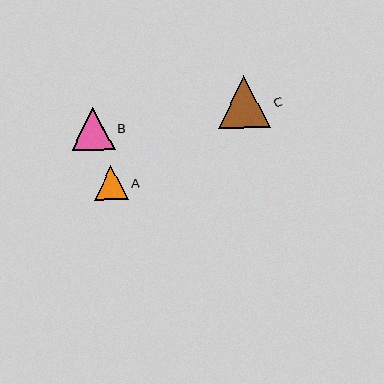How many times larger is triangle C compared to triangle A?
Triangle C is approximately 1.5 times the size of triangle A.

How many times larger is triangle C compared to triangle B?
Triangle C is approximately 1.2 times the size of triangle B.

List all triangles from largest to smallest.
From largest to smallest: C, B, A.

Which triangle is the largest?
Triangle C is the largest with a size of approximately 52 pixels.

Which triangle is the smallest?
Triangle A is the smallest with a size of approximately 34 pixels.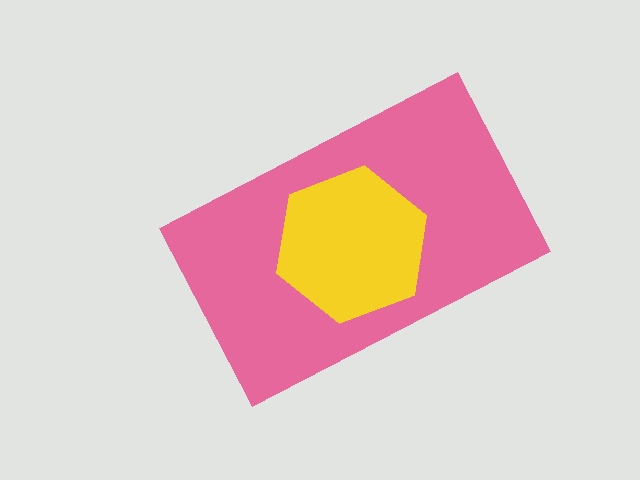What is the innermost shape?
The yellow hexagon.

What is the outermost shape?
The pink rectangle.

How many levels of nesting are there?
2.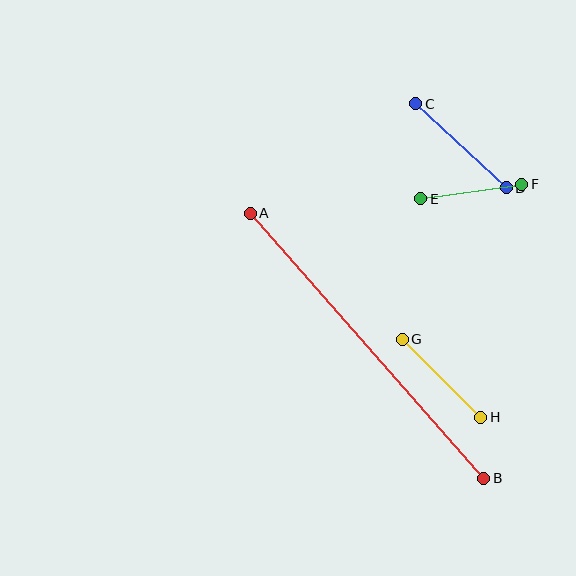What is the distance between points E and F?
The distance is approximately 102 pixels.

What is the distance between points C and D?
The distance is approximately 124 pixels.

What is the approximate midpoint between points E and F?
The midpoint is at approximately (471, 192) pixels.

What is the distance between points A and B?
The distance is approximately 353 pixels.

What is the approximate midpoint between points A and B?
The midpoint is at approximately (367, 346) pixels.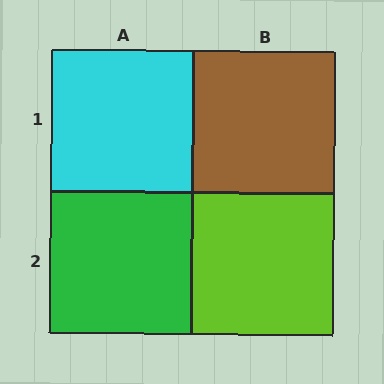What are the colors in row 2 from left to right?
Green, lime.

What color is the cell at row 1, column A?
Cyan.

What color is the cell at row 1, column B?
Brown.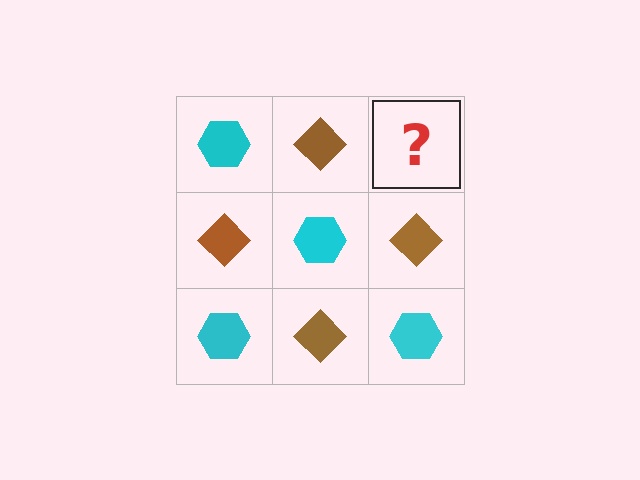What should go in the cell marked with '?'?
The missing cell should contain a cyan hexagon.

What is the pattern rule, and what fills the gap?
The rule is that it alternates cyan hexagon and brown diamond in a checkerboard pattern. The gap should be filled with a cyan hexagon.